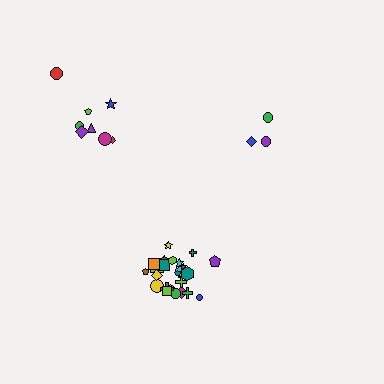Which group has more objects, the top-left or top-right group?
The top-left group.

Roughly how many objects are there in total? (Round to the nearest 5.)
Roughly 35 objects in total.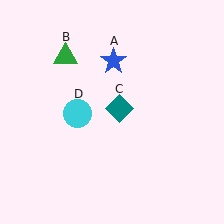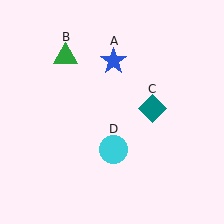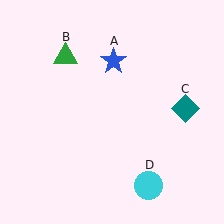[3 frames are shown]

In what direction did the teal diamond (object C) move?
The teal diamond (object C) moved right.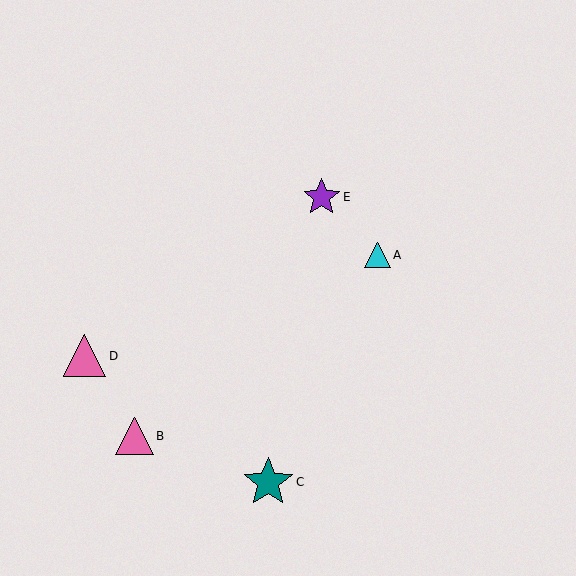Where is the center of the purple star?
The center of the purple star is at (322, 197).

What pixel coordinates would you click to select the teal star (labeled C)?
Click at (268, 482) to select the teal star C.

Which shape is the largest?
The teal star (labeled C) is the largest.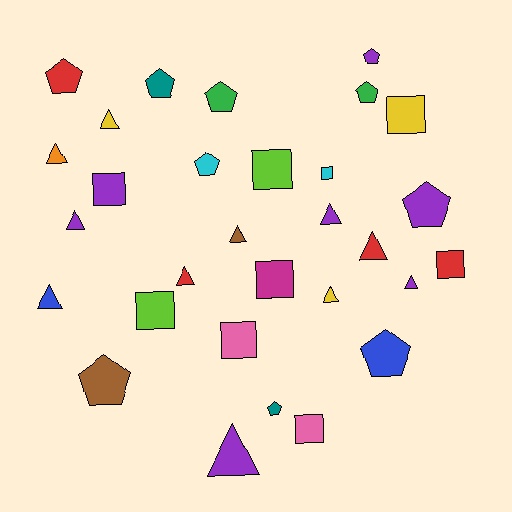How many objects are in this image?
There are 30 objects.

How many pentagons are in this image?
There are 10 pentagons.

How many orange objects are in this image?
There is 1 orange object.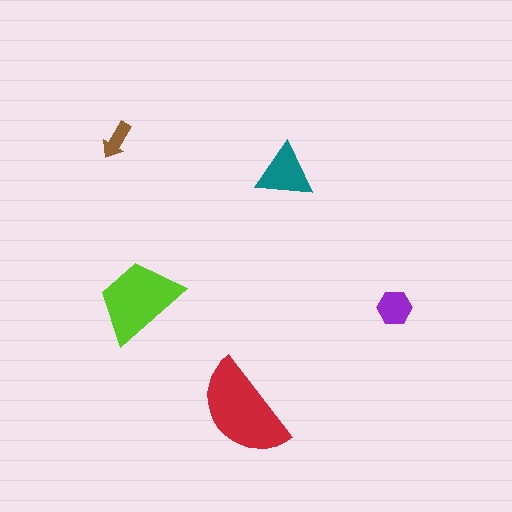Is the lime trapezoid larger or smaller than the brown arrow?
Larger.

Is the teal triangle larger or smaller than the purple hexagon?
Larger.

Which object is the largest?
The red semicircle.